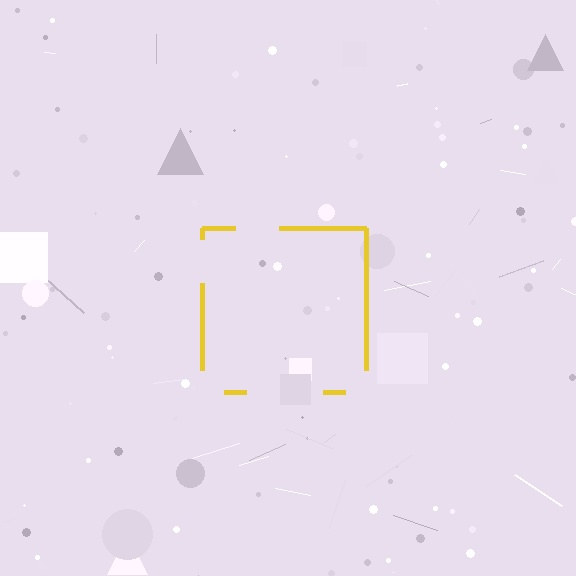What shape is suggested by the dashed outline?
The dashed outline suggests a square.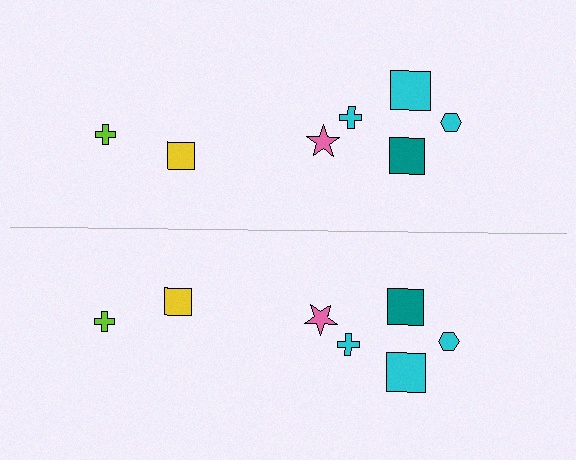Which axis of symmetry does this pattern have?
The pattern has a horizontal axis of symmetry running through the center of the image.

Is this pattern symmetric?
Yes, this pattern has bilateral (reflection) symmetry.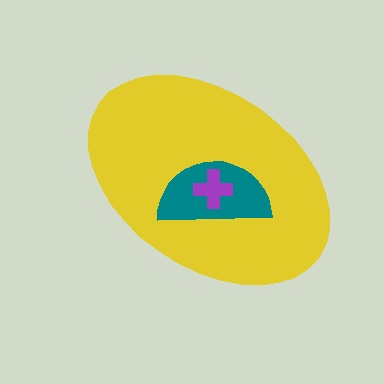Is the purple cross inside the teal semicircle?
Yes.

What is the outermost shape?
The yellow ellipse.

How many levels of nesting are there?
3.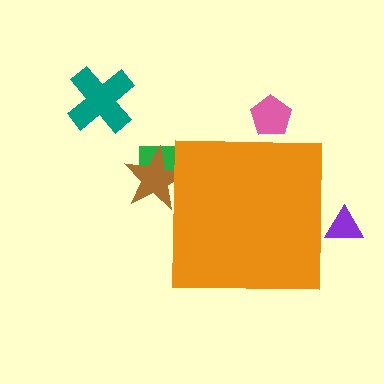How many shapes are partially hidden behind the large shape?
4 shapes are partially hidden.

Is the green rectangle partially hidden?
Yes, the green rectangle is partially hidden behind the orange square.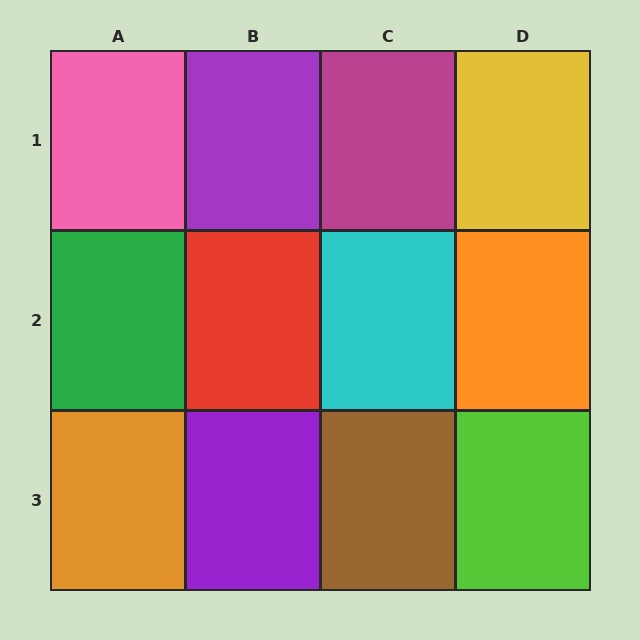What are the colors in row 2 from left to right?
Green, red, cyan, orange.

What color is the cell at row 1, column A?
Pink.